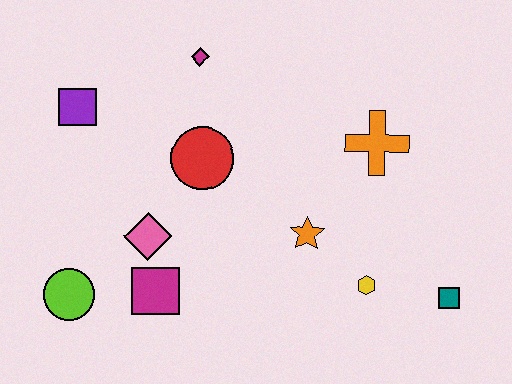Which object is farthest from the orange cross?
The lime circle is farthest from the orange cross.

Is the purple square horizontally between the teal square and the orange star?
No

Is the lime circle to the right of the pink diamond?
No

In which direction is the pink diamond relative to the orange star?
The pink diamond is to the left of the orange star.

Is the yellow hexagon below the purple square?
Yes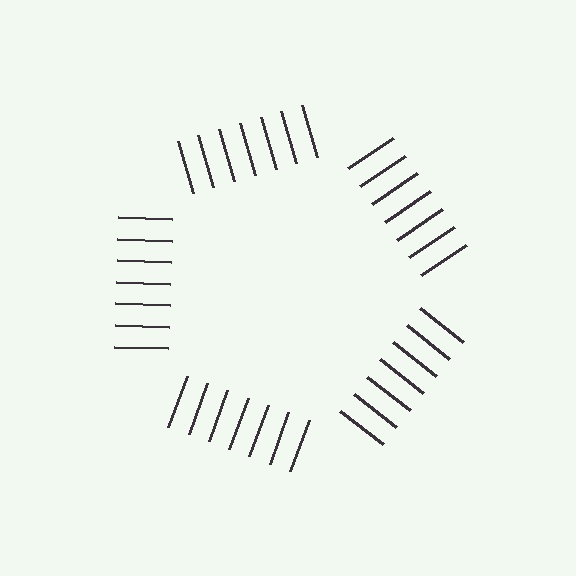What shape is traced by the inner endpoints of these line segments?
An illusory pentagon — the line segments terminate on its edges but no continuous stroke is drawn.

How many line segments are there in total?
35 — 7 along each of the 5 edges.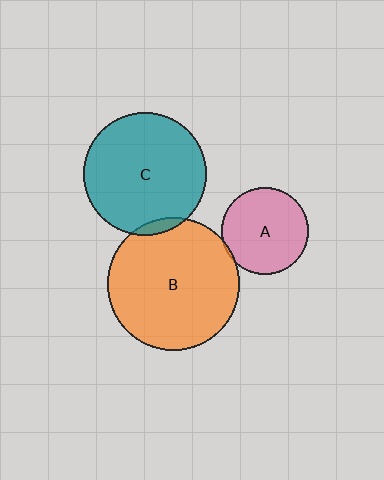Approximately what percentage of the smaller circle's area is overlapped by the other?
Approximately 5%.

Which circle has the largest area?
Circle B (orange).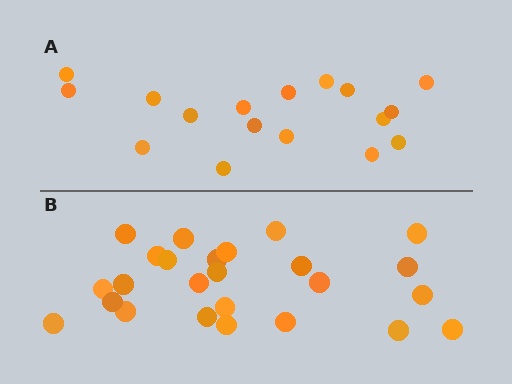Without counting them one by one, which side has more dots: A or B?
Region B (the bottom region) has more dots.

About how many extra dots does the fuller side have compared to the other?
Region B has roughly 8 or so more dots than region A.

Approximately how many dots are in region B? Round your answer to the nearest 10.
About 20 dots. (The exact count is 25, which rounds to 20.)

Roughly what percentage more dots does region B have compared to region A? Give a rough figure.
About 45% more.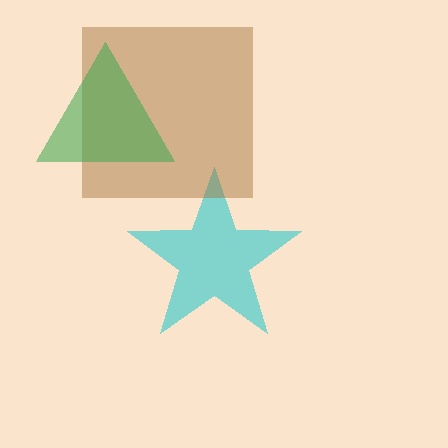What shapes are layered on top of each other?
The layered shapes are: a cyan star, a brown square, a green triangle.